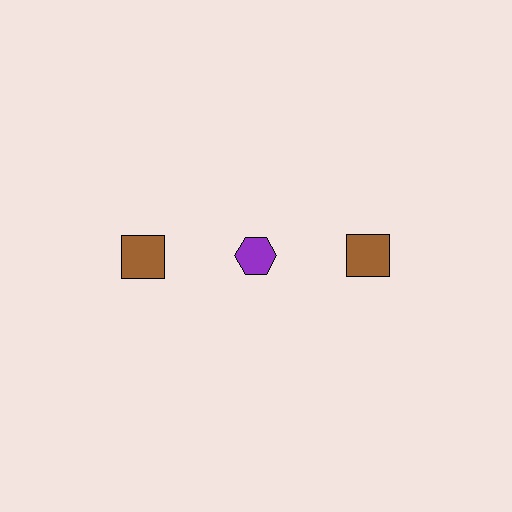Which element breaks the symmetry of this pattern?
The purple hexagon in the top row, second from left column breaks the symmetry. All other shapes are brown squares.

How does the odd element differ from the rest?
It differs in both color (purple instead of brown) and shape (hexagon instead of square).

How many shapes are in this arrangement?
There are 3 shapes arranged in a grid pattern.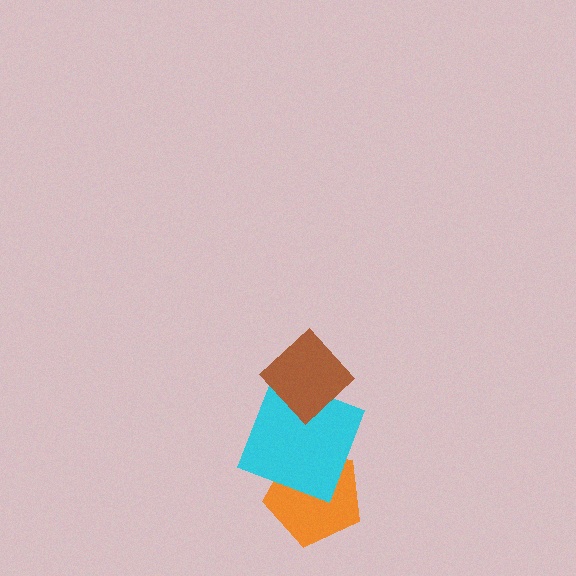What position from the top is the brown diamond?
The brown diamond is 1st from the top.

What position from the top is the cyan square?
The cyan square is 2nd from the top.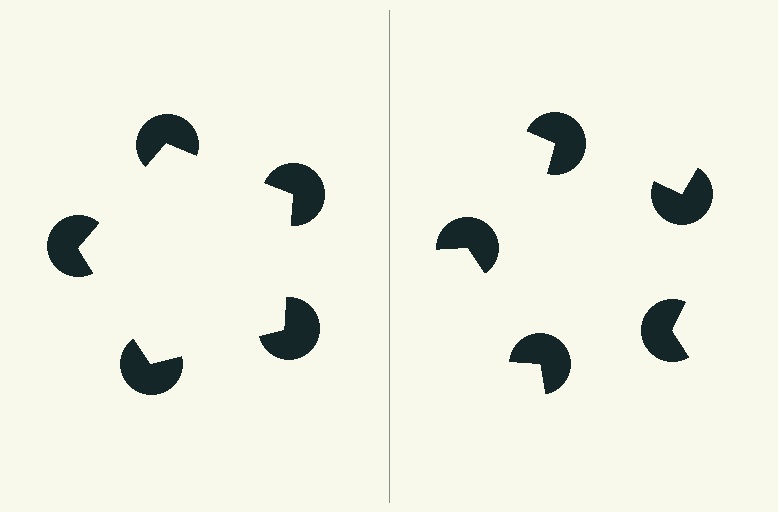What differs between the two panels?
The pac-man discs are positioned identically on both sides; only the wedge orientations differ. On the left they align to a pentagon; on the right they are misaligned.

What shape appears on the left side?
An illusory pentagon.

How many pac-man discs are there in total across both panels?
10 — 5 on each side.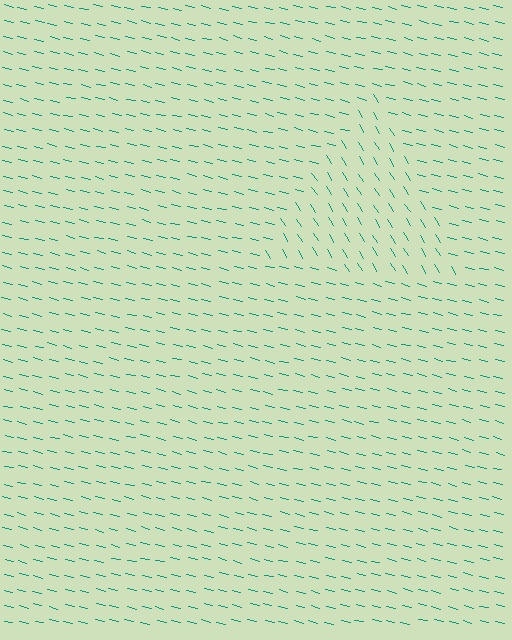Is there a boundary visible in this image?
Yes, there is a texture boundary formed by a change in line orientation.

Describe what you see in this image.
The image is filled with small teal line segments. A triangle region in the image has lines oriented differently from the surrounding lines, creating a visible texture boundary.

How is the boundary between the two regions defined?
The boundary is defined purely by a change in line orientation (approximately 45 degrees difference). All lines are the same color and thickness.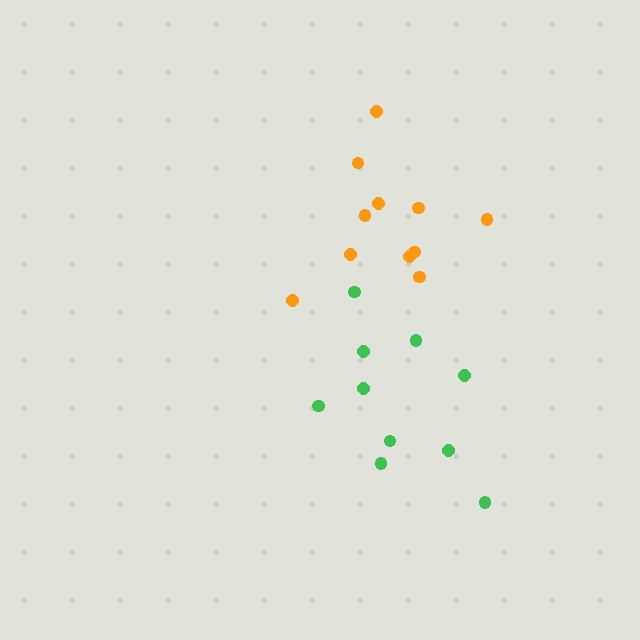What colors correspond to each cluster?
The clusters are colored: orange, green.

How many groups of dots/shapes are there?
There are 2 groups.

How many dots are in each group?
Group 1: 11 dots, Group 2: 10 dots (21 total).